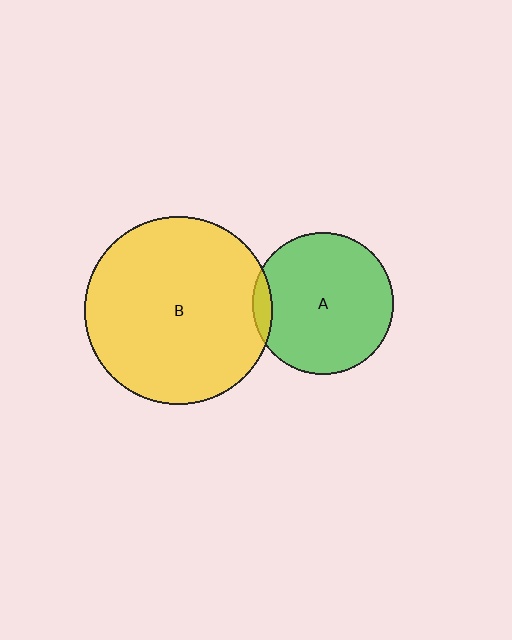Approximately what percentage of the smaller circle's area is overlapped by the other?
Approximately 5%.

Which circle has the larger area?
Circle B (yellow).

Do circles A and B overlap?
Yes.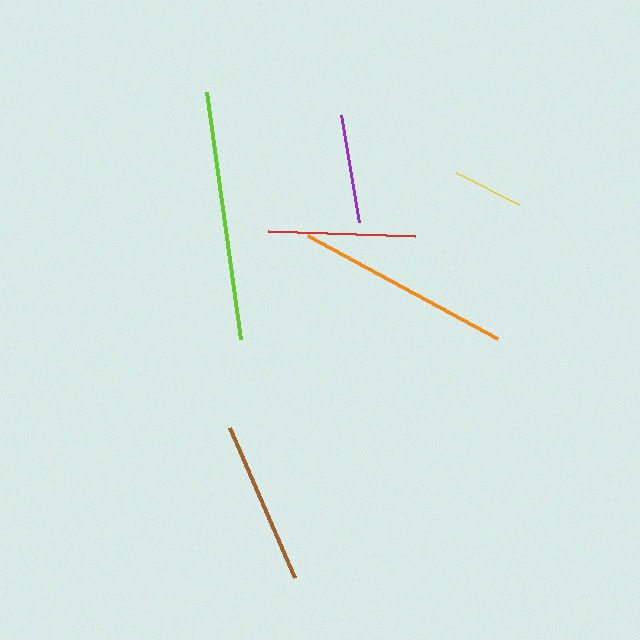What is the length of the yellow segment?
The yellow segment is approximately 71 pixels long.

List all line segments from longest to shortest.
From longest to shortest: lime, orange, brown, red, purple, yellow.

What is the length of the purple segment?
The purple segment is approximately 109 pixels long.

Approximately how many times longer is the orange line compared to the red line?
The orange line is approximately 1.5 times the length of the red line.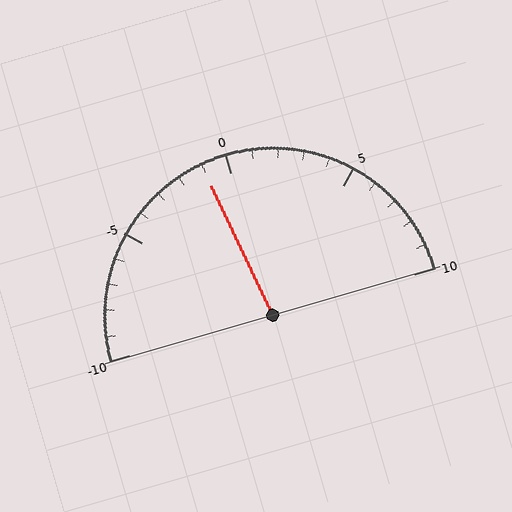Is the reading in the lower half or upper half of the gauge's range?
The reading is in the lower half of the range (-10 to 10).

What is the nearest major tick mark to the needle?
The nearest major tick mark is 0.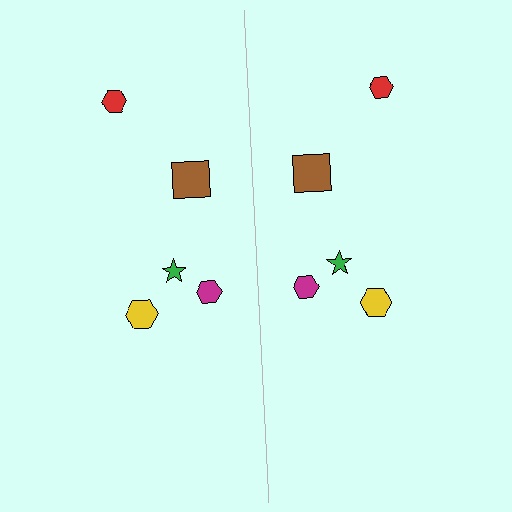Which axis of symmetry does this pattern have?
The pattern has a vertical axis of symmetry running through the center of the image.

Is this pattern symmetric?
Yes, this pattern has bilateral (reflection) symmetry.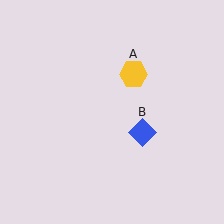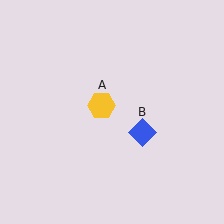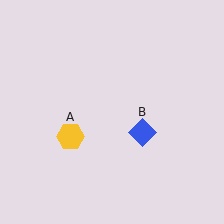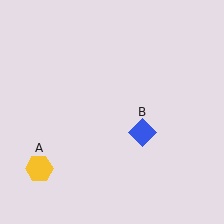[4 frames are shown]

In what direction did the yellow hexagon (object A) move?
The yellow hexagon (object A) moved down and to the left.